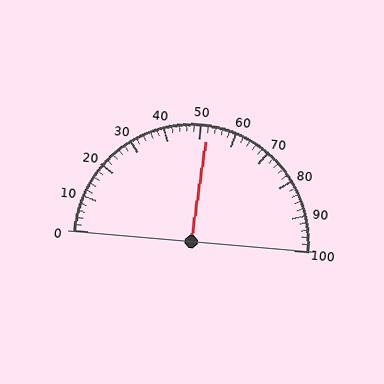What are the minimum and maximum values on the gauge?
The gauge ranges from 0 to 100.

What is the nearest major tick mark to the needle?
The nearest major tick mark is 50.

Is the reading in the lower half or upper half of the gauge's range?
The reading is in the upper half of the range (0 to 100).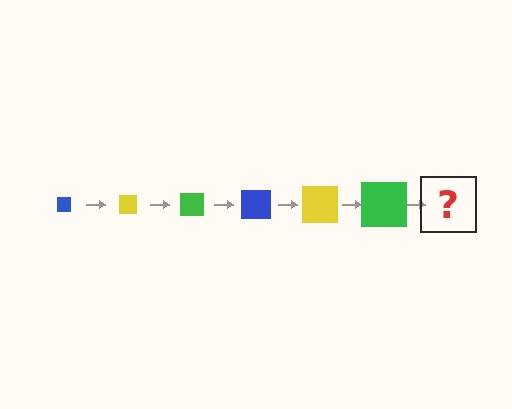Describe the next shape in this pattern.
It should be a blue square, larger than the previous one.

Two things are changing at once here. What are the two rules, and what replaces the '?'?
The two rules are that the square grows larger each step and the color cycles through blue, yellow, and green. The '?' should be a blue square, larger than the previous one.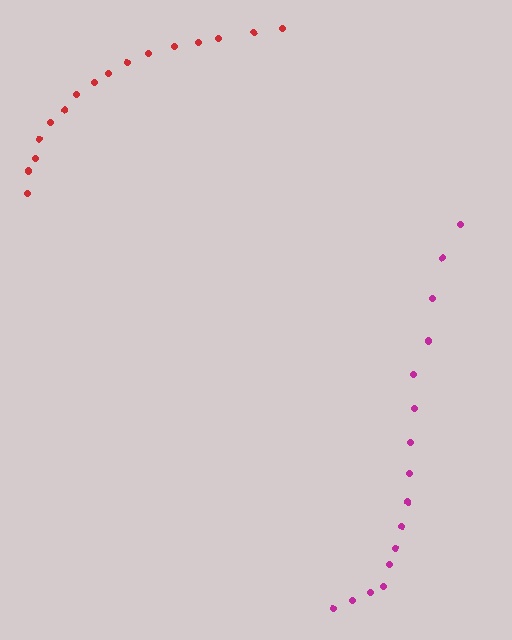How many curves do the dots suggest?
There are 2 distinct paths.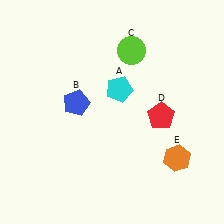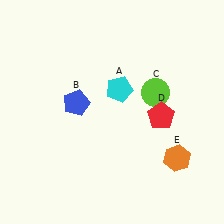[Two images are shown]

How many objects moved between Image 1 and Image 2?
1 object moved between the two images.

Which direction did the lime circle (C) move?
The lime circle (C) moved down.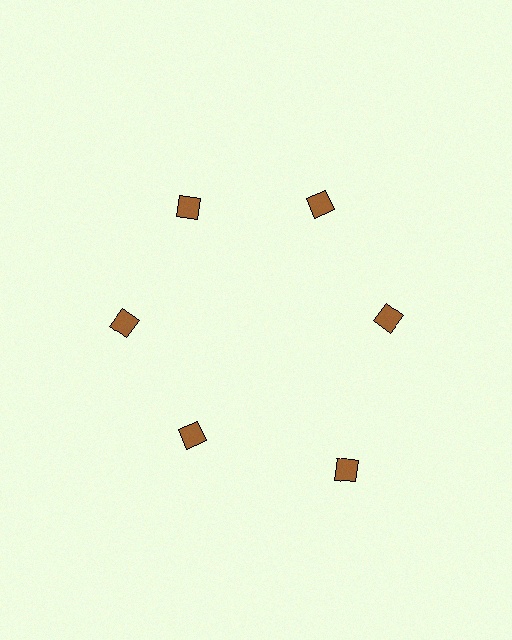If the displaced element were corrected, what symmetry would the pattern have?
It would have 6-fold rotational symmetry — the pattern would map onto itself every 60 degrees.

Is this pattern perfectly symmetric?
No. The 6 brown diamonds are arranged in a ring, but one element near the 5 o'clock position is pushed outward from the center, breaking the 6-fold rotational symmetry.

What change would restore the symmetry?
The symmetry would be restored by moving it inward, back onto the ring so that all 6 diamonds sit at equal angles and equal distance from the center.